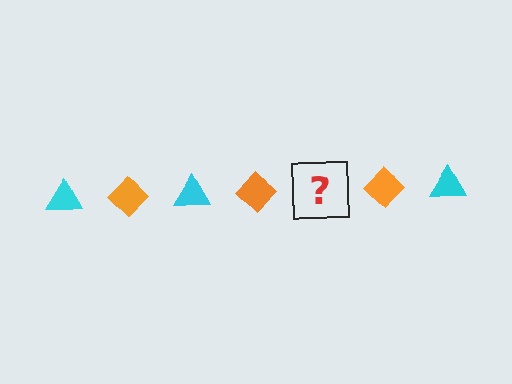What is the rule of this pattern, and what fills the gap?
The rule is that the pattern alternates between cyan triangle and orange diamond. The gap should be filled with a cyan triangle.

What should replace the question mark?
The question mark should be replaced with a cyan triangle.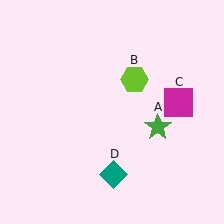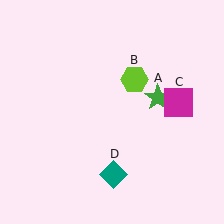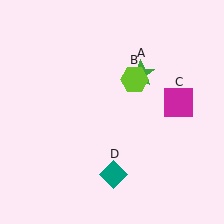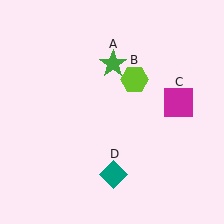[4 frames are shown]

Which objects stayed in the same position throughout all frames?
Lime hexagon (object B) and magenta square (object C) and teal diamond (object D) remained stationary.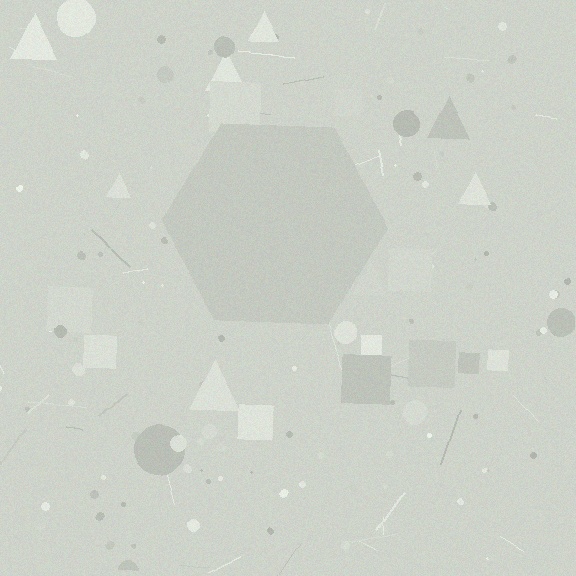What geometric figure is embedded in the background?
A hexagon is embedded in the background.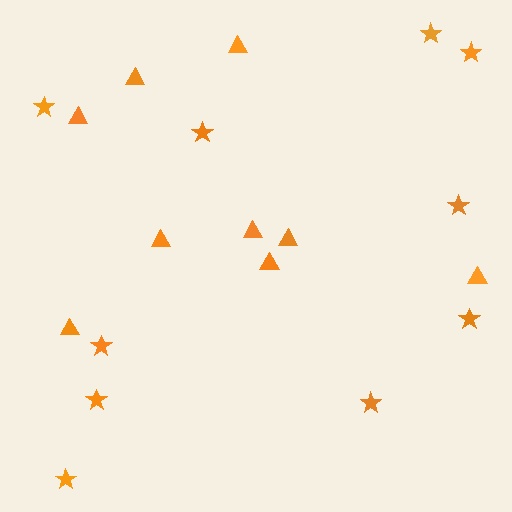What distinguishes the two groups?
There are 2 groups: one group of stars (10) and one group of triangles (9).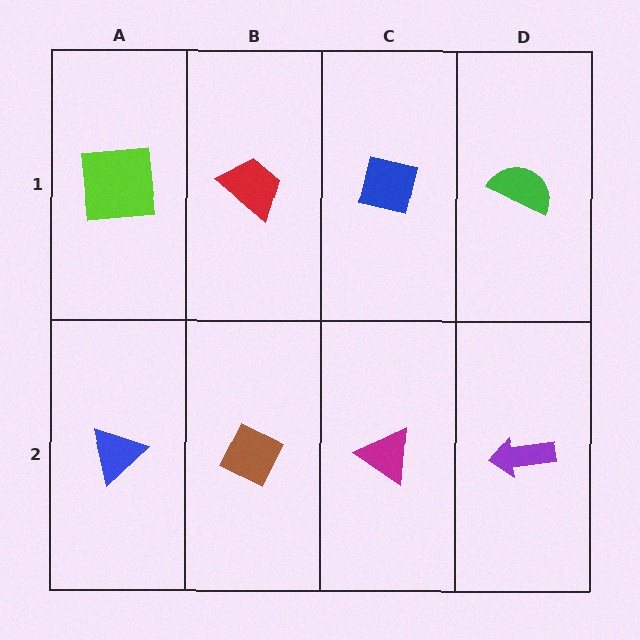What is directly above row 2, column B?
A red trapezoid.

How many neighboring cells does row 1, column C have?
3.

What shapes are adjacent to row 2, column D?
A green semicircle (row 1, column D), a magenta triangle (row 2, column C).